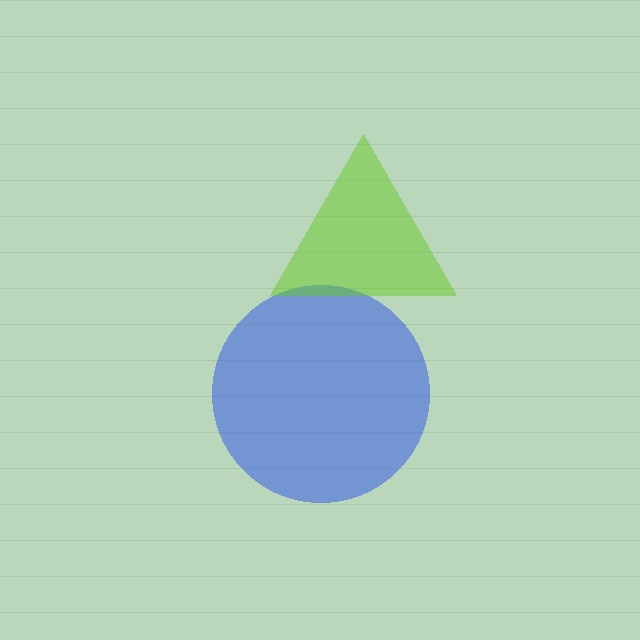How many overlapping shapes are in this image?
There are 2 overlapping shapes in the image.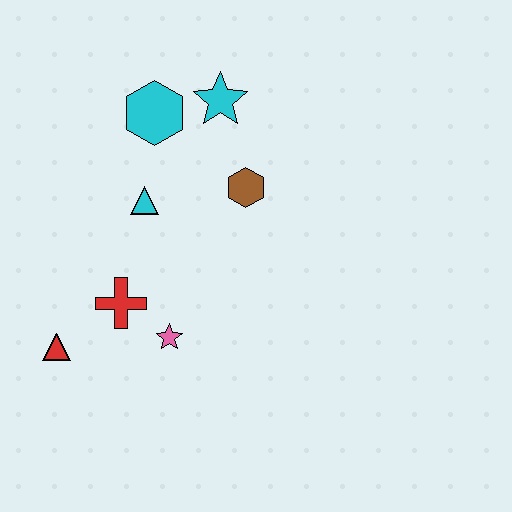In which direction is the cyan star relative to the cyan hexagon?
The cyan star is to the right of the cyan hexagon.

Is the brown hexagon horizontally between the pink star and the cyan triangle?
No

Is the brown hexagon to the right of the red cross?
Yes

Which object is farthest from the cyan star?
The red triangle is farthest from the cyan star.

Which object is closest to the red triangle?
The red cross is closest to the red triangle.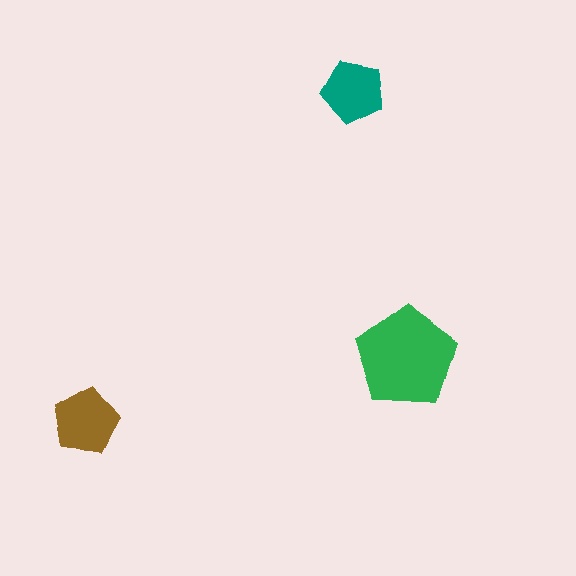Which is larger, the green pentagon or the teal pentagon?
The green one.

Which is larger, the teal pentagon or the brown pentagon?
The brown one.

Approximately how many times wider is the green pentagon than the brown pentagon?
About 1.5 times wider.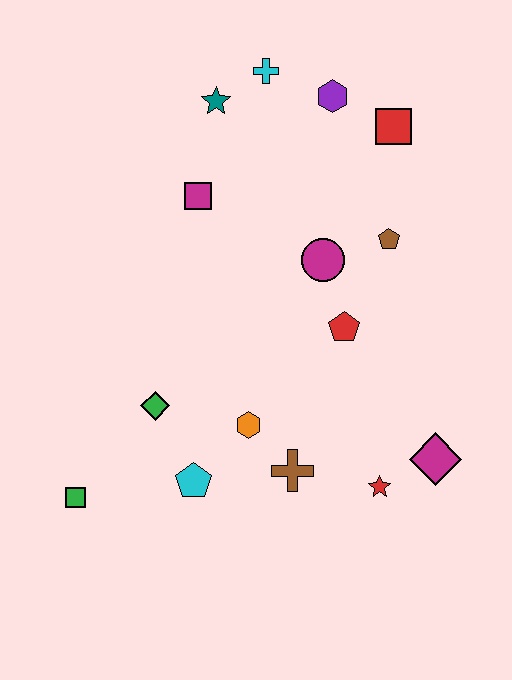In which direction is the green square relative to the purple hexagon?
The green square is below the purple hexagon.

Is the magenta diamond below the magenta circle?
Yes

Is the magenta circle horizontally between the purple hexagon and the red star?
No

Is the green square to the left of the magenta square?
Yes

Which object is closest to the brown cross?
The orange hexagon is closest to the brown cross.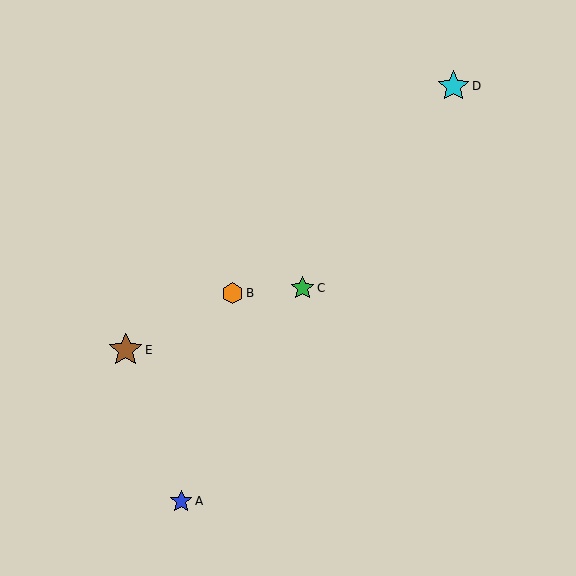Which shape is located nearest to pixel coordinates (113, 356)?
The brown star (labeled E) at (126, 350) is nearest to that location.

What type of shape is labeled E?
Shape E is a brown star.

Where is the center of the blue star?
The center of the blue star is at (181, 501).